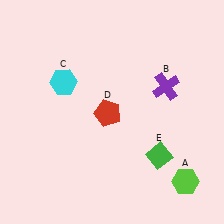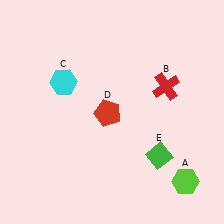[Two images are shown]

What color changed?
The cross (B) changed from purple in Image 1 to red in Image 2.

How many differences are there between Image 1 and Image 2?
There is 1 difference between the two images.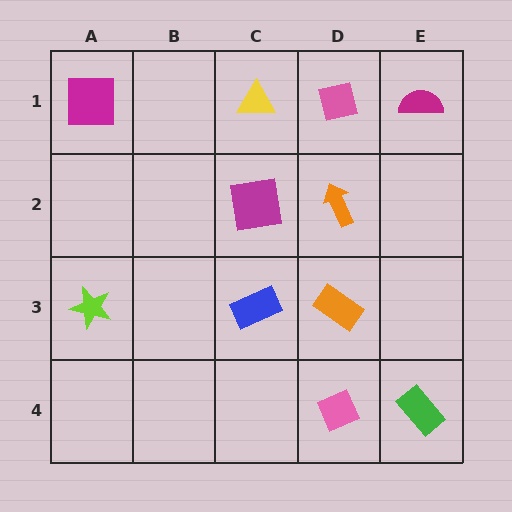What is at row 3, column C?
A blue rectangle.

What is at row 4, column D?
A pink diamond.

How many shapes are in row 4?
2 shapes.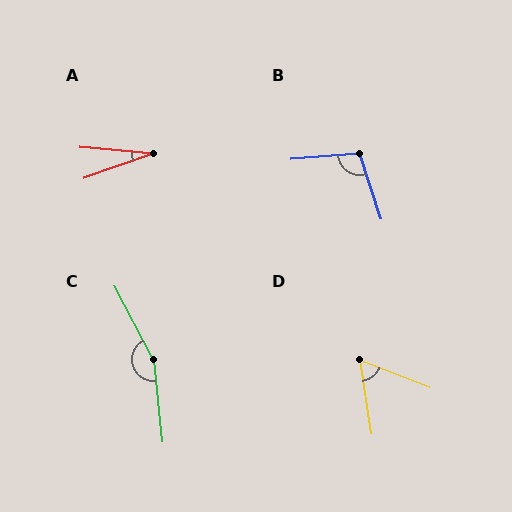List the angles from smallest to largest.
A (25°), D (60°), B (103°), C (158°).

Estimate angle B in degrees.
Approximately 103 degrees.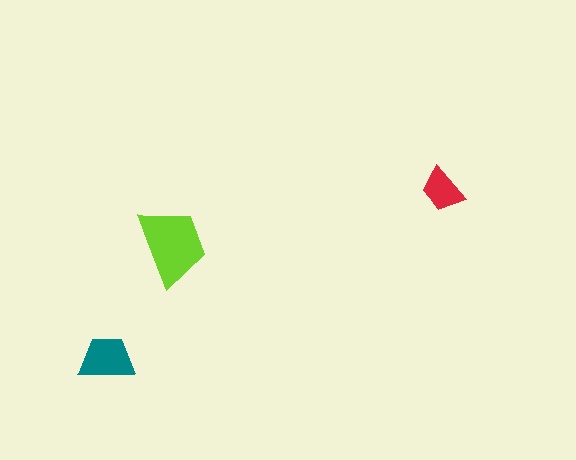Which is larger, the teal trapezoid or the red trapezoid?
The teal one.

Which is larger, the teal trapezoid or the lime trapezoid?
The lime one.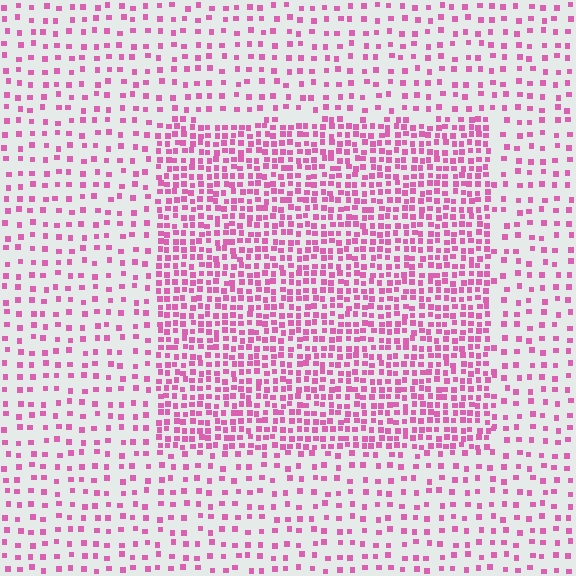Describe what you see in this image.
The image contains small pink elements arranged at two different densities. A rectangle-shaped region is visible where the elements are more densely packed than the surrounding area.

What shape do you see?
I see a rectangle.